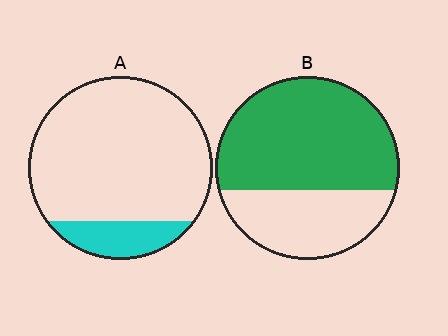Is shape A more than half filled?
No.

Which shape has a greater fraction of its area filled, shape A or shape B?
Shape B.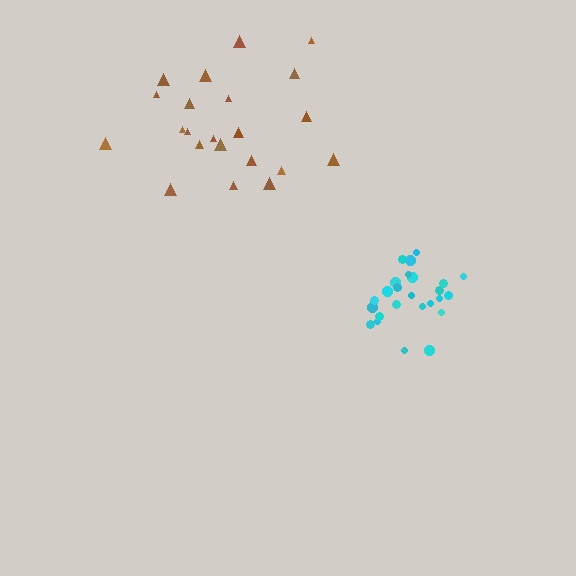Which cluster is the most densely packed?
Cyan.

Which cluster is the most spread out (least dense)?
Brown.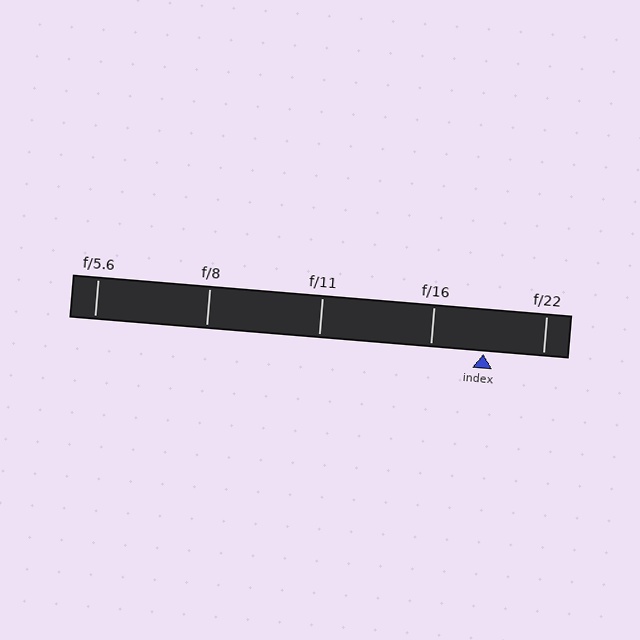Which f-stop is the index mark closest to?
The index mark is closest to f/16.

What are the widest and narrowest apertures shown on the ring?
The widest aperture shown is f/5.6 and the narrowest is f/22.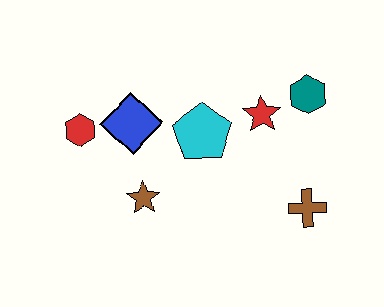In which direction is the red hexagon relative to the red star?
The red hexagon is to the left of the red star.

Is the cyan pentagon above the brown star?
Yes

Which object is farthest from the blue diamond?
The brown cross is farthest from the blue diamond.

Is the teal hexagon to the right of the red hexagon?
Yes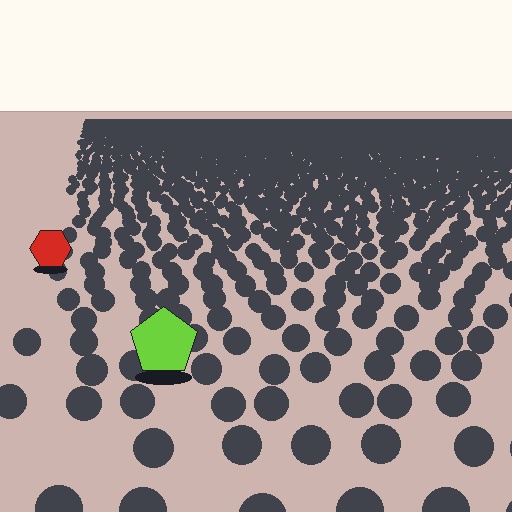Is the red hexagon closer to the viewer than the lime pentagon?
No. The lime pentagon is closer — you can tell from the texture gradient: the ground texture is coarser near it.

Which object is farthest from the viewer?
The red hexagon is farthest from the viewer. It appears smaller and the ground texture around it is denser.